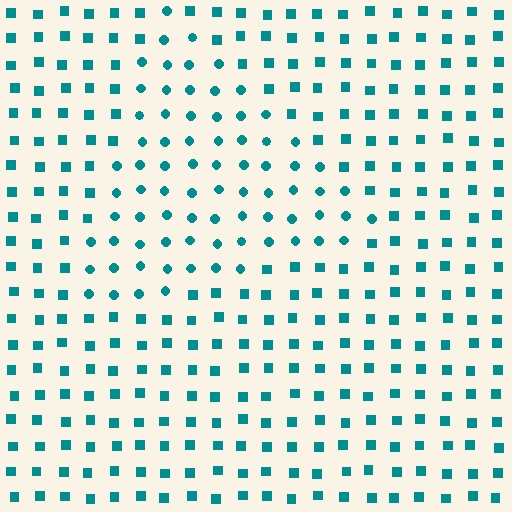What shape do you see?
I see a triangle.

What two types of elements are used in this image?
The image uses circles inside the triangle region and squares outside it.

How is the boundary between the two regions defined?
The boundary is defined by a change in element shape: circles inside vs. squares outside. All elements share the same color and spacing.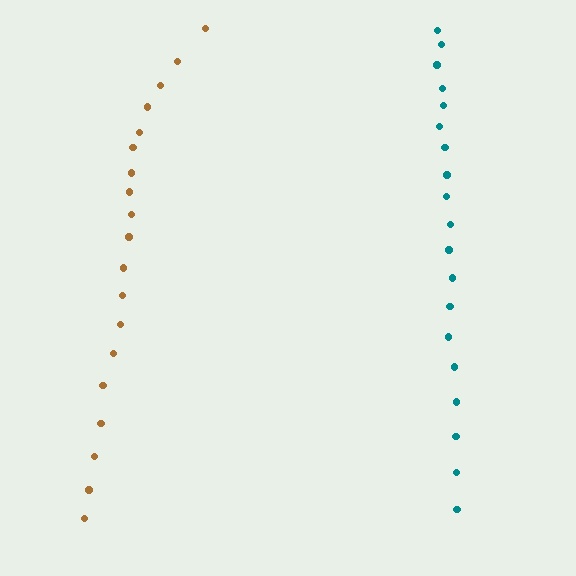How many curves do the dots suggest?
There are 2 distinct paths.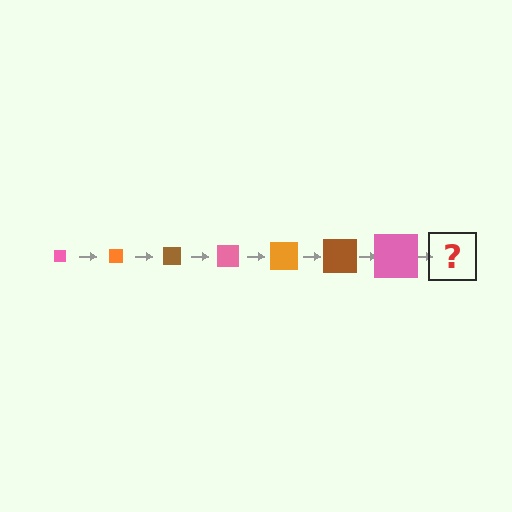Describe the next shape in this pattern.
It should be an orange square, larger than the previous one.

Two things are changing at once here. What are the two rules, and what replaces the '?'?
The two rules are that the square grows larger each step and the color cycles through pink, orange, and brown. The '?' should be an orange square, larger than the previous one.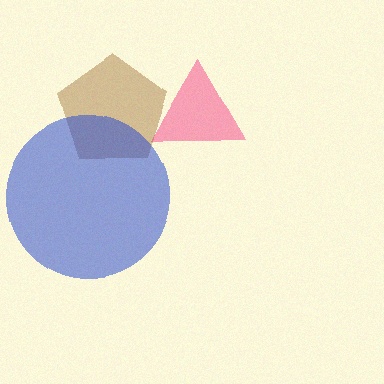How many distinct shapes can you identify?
There are 3 distinct shapes: a pink triangle, a brown pentagon, a blue circle.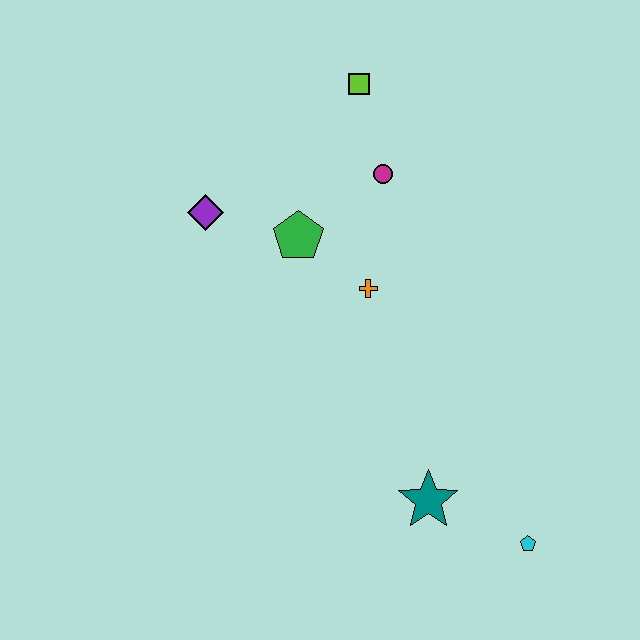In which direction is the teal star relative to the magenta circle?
The teal star is below the magenta circle.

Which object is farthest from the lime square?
The cyan pentagon is farthest from the lime square.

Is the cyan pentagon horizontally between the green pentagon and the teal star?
No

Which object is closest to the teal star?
The cyan pentagon is closest to the teal star.